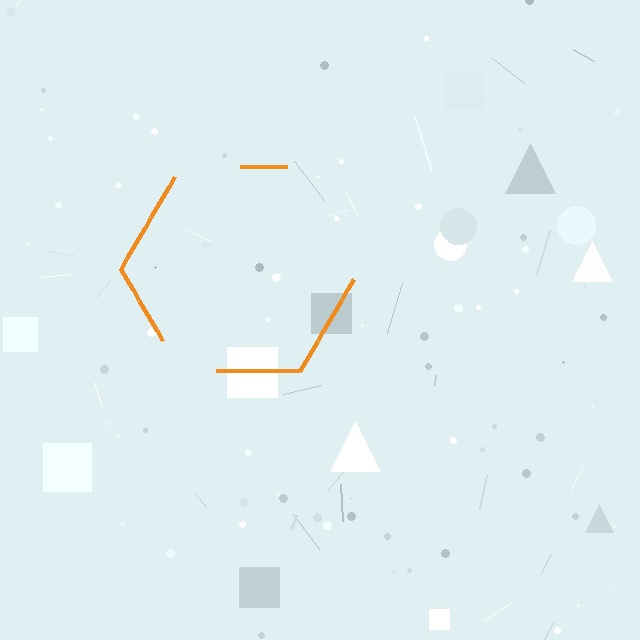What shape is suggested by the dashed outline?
The dashed outline suggests a hexagon.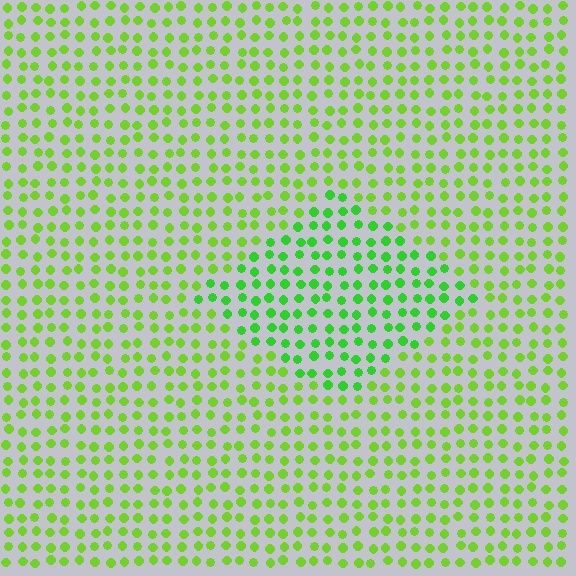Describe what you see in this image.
The image is filled with small lime elements in a uniform arrangement. A diamond-shaped region is visible where the elements are tinted to a slightly different hue, forming a subtle color boundary.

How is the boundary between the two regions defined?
The boundary is defined purely by a slight shift in hue (about 25 degrees). Spacing, size, and orientation are identical on both sides.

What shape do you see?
I see a diamond.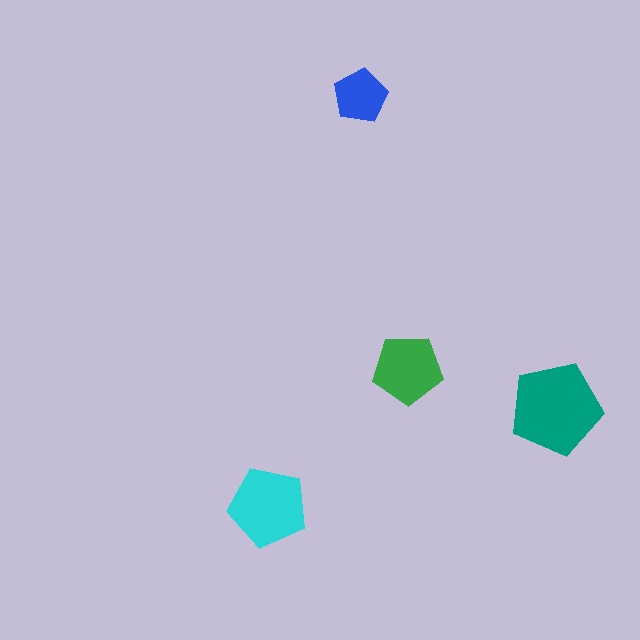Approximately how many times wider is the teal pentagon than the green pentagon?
About 1.5 times wider.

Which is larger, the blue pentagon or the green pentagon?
The green one.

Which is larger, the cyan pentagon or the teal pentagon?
The teal one.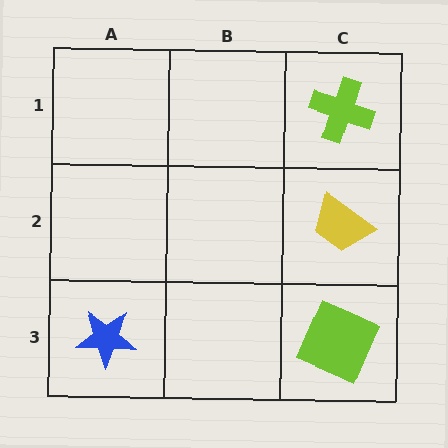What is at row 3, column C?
A lime square.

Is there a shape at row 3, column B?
No, that cell is empty.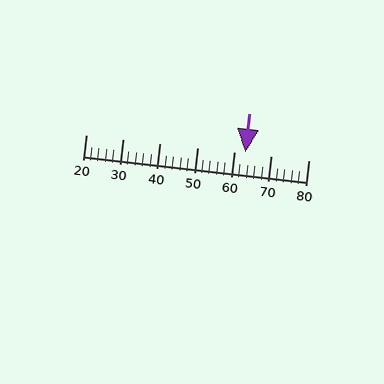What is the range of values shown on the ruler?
The ruler shows values from 20 to 80.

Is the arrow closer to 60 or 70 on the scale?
The arrow is closer to 60.